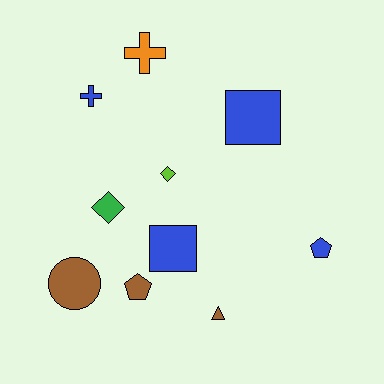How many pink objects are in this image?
There are no pink objects.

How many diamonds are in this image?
There are 2 diamonds.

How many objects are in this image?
There are 10 objects.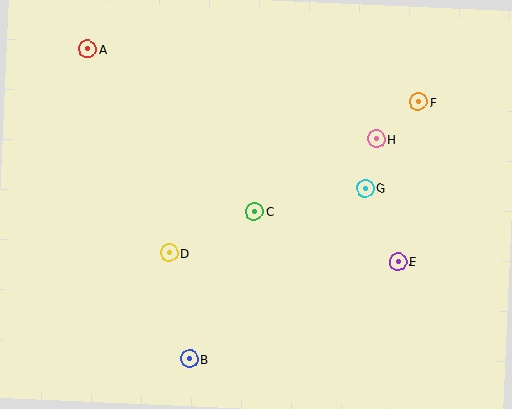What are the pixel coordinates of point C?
Point C is at (255, 211).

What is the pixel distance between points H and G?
The distance between H and G is 51 pixels.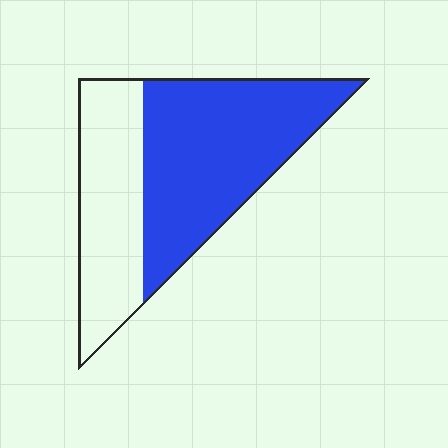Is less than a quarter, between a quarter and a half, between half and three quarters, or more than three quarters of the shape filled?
Between half and three quarters.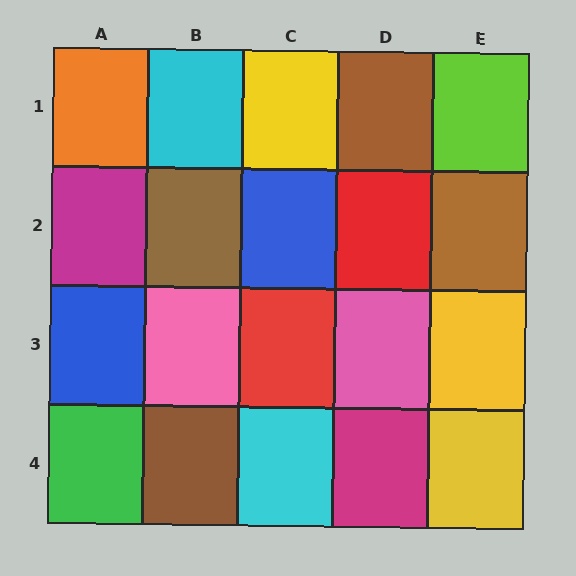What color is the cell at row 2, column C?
Blue.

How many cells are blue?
2 cells are blue.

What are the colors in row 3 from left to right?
Blue, pink, red, pink, yellow.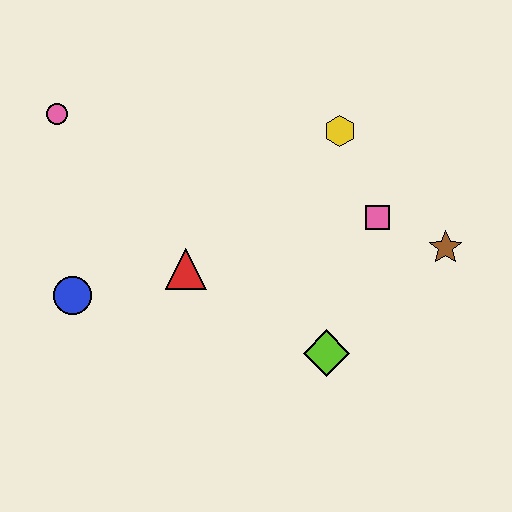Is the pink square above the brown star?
Yes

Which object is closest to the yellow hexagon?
The pink square is closest to the yellow hexagon.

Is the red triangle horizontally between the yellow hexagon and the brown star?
No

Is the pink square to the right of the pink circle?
Yes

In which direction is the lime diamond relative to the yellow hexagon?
The lime diamond is below the yellow hexagon.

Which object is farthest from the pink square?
The pink circle is farthest from the pink square.